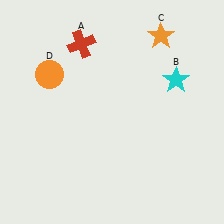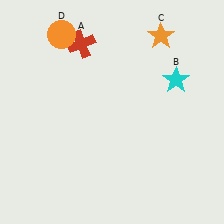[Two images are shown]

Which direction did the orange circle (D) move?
The orange circle (D) moved up.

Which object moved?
The orange circle (D) moved up.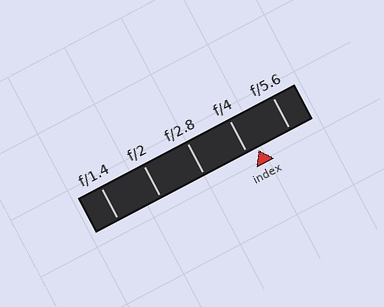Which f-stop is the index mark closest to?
The index mark is closest to f/4.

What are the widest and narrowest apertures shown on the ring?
The widest aperture shown is f/1.4 and the narrowest is f/5.6.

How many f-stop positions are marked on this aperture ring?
There are 5 f-stop positions marked.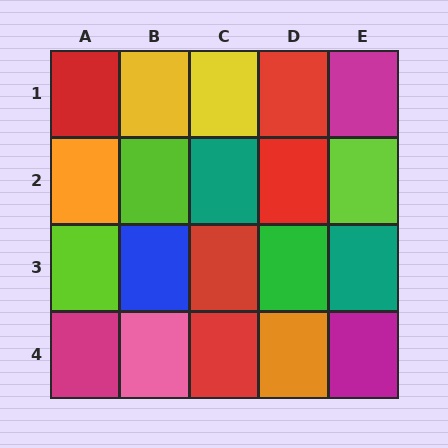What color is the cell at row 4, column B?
Pink.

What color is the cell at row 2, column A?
Orange.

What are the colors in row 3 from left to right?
Lime, blue, red, green, teal.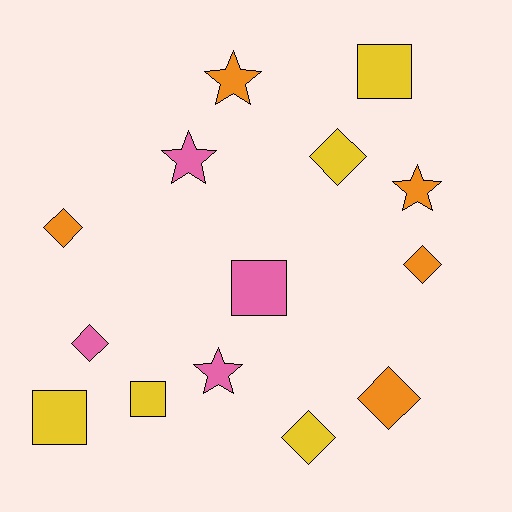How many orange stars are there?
There are 2 orange stars.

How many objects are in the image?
There are 14 objects.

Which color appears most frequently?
Orange, with 5 objects.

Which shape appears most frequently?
Diamond, with 6 objects.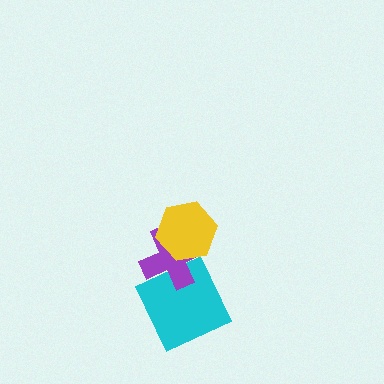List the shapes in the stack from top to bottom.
From top to bottom: the yellow hexagon, the purple cross, the cyan square.